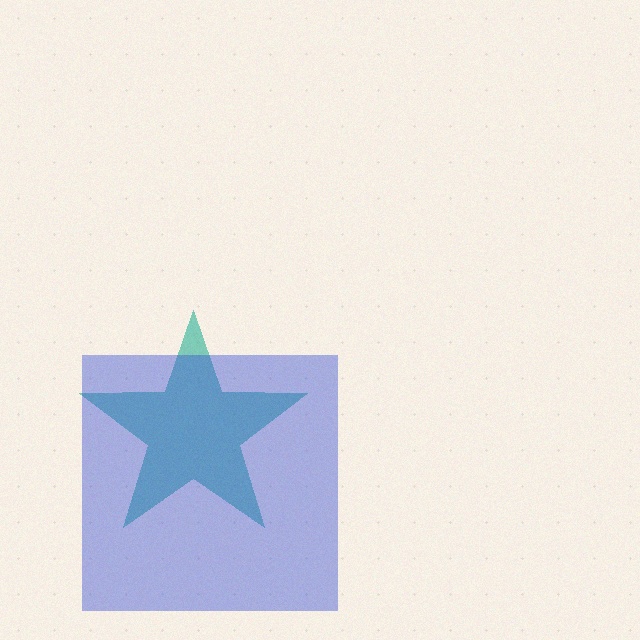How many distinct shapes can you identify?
There are 2 distinct shapes: a teal star, a blue square.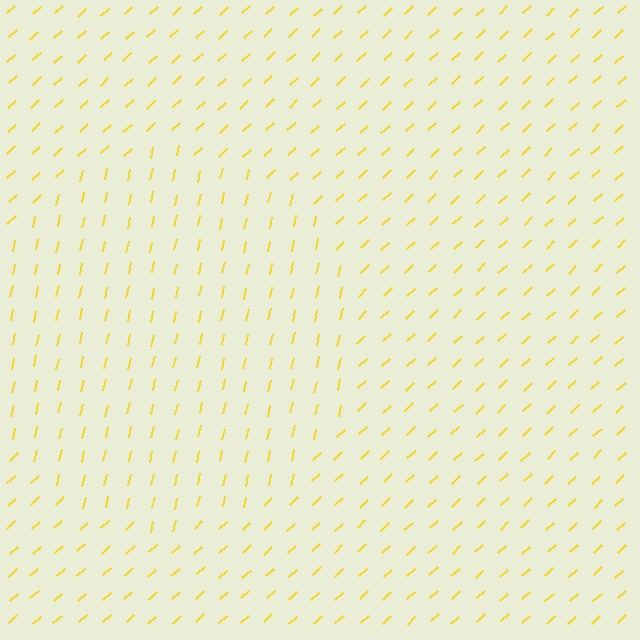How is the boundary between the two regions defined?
The boundary is defined purely by a change in line orientation (approximately 34 degrees difference). All lines are the same color and thickness.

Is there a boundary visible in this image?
Yes, there is a texture boundary formed by a change in line orientation.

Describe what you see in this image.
The image is filled with small yellow line segments. A circle region in the image has lines oriented differently from the surrounding lines, creating a visible texture boundary.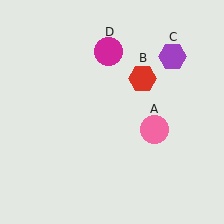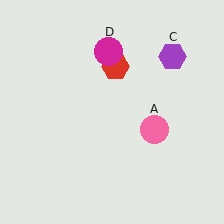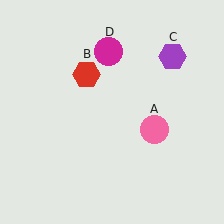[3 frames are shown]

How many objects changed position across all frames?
1 object changed position: red hexagon (object B).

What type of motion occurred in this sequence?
The red hexagon (object B) rotated counterclockwise around the center of the scene.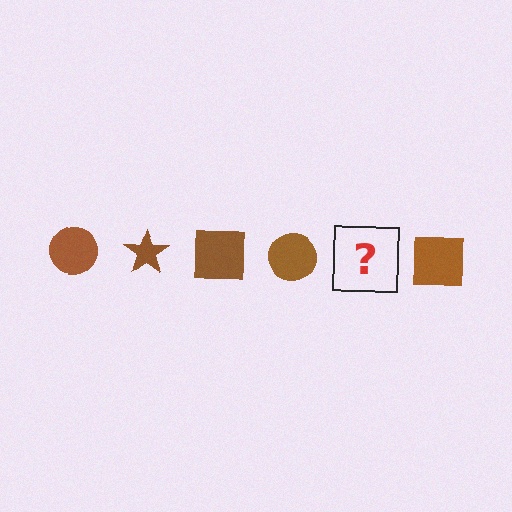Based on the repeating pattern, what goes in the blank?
The blank should be a brown star.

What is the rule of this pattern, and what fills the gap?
The rule is that the pattern cycles through circle, star, square shapes in brown. The gap should be filled with a brown star.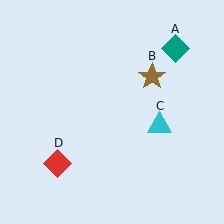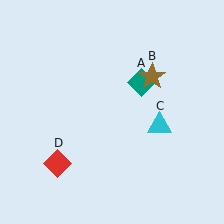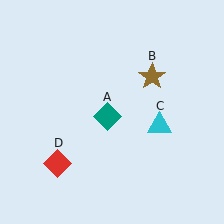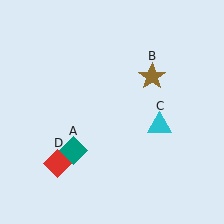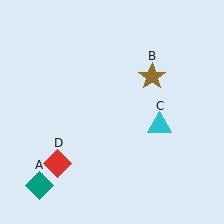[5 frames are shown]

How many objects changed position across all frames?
1 object changed position: teal diamond (object A).